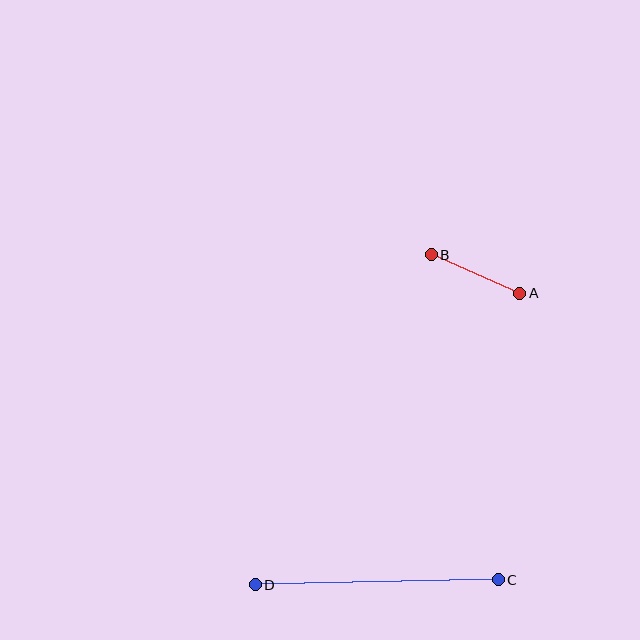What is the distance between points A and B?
The distance is approximately 96 pixels.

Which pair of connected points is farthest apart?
Points C and D are farthest apart.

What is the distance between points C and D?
The distance is approximately 243 pixels.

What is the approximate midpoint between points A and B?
The midpoint is at approximately (475, 274) pixels.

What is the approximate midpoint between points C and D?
The midpoint is at approximately (377, 582) pixels.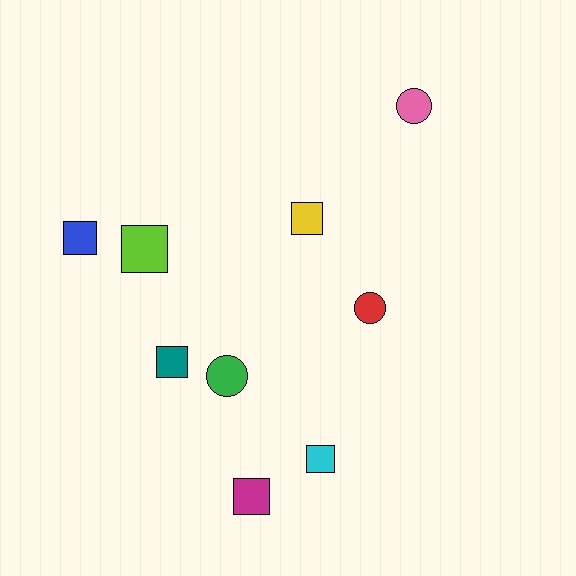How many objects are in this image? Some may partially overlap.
There are 9 objects.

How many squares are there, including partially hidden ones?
There are 6 squares.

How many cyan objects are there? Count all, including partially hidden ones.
There is 1 cyan object.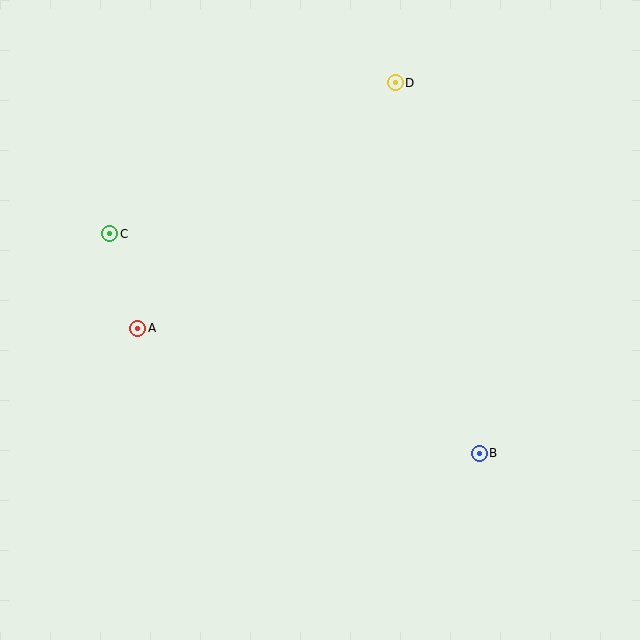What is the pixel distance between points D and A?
The distance between D and A is 356 pixels.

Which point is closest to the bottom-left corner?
Point A is closest to the bottom-left corner.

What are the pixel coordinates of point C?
Point C is at (110, 234).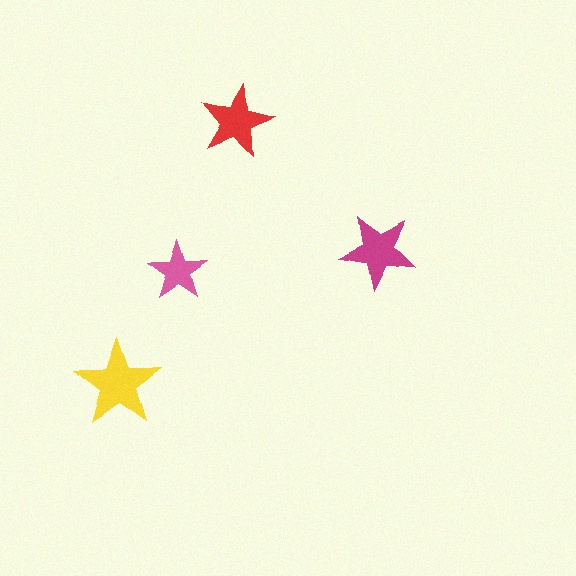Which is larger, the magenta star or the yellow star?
The yellow one.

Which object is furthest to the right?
The magenta star is rightmost.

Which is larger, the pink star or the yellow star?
The yellow one.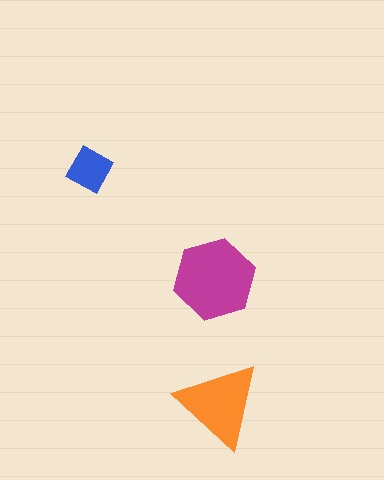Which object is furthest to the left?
The blue square is leftmost.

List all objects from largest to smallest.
The magenta hexagon, the orange triangle, the blue square.